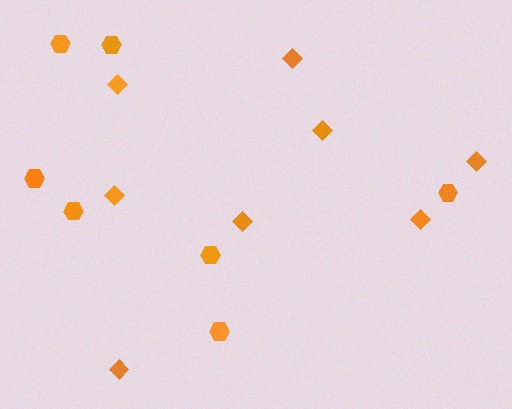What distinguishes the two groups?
There are 2 groups: one group of hexagons (7) and one group of diamonds (8).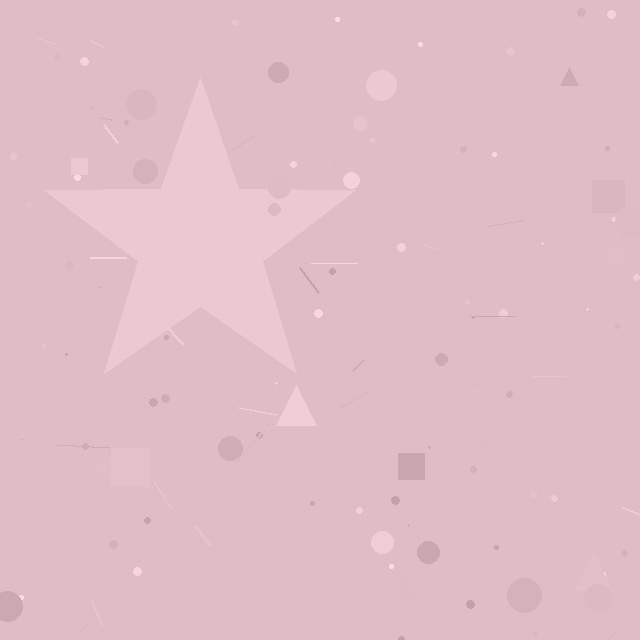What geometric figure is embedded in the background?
A star is embedded in the background.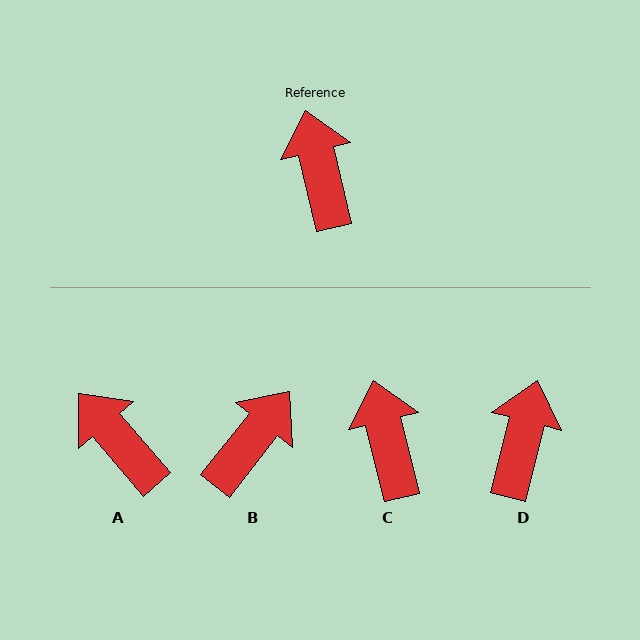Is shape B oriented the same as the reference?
No, it is off by about 52 degrees.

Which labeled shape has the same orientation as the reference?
C.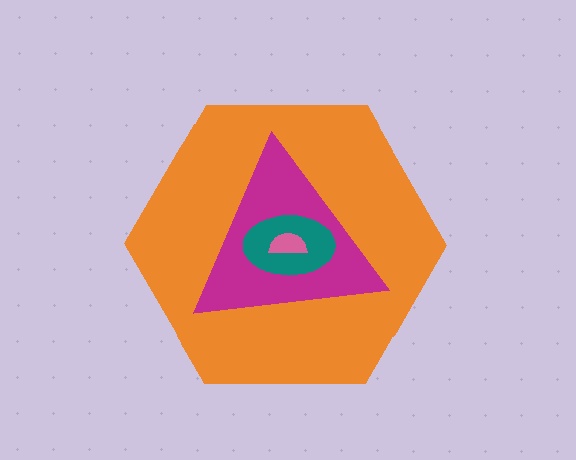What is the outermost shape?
The orange hexagon.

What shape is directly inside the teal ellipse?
The pink semicircle.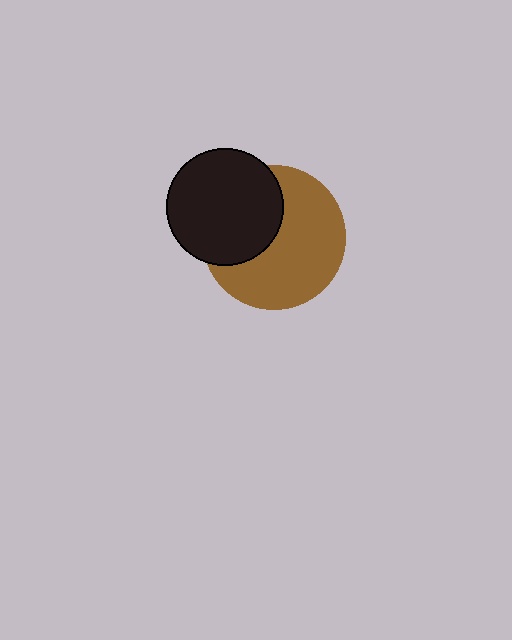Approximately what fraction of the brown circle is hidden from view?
Roughly 37% of the brown circle is hidden behind the black circle.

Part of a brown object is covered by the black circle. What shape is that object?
It is a circle.